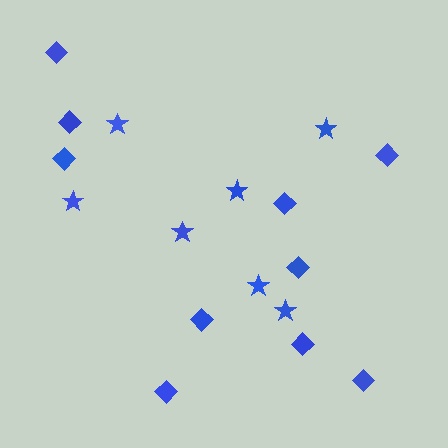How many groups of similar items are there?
There are 2 groups: one group of diamonds (10) and one group of stars (7).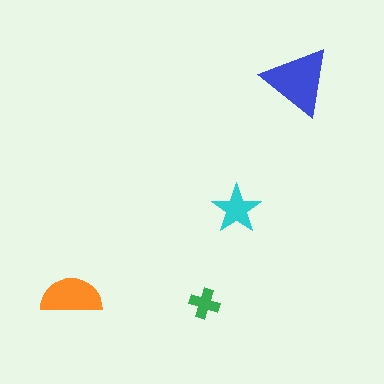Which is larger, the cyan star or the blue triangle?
The blue triangle.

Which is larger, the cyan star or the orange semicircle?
The orange semicircle.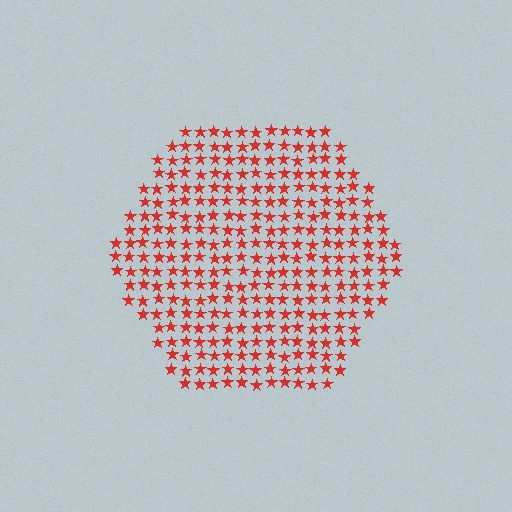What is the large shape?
The large shape is a hexagon.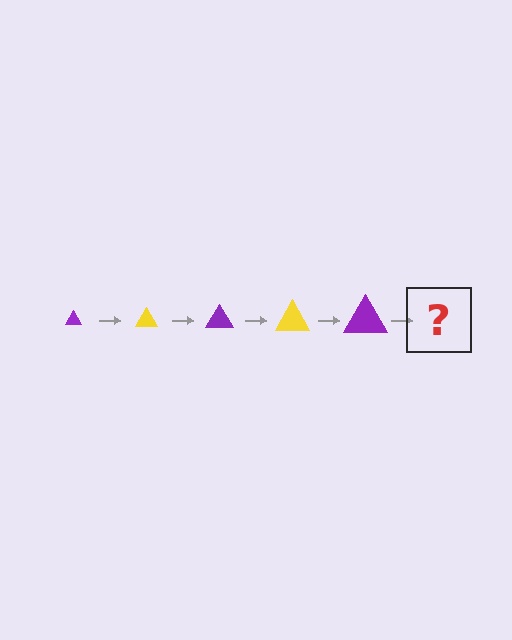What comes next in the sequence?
The next element should be a yellow triangle, larger than the previous one.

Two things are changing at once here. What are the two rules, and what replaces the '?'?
The two rules are that the triangle grows larger each step and the color cycles through purple and yellow. The '?' should be a yellow triangle, larger than the previous one.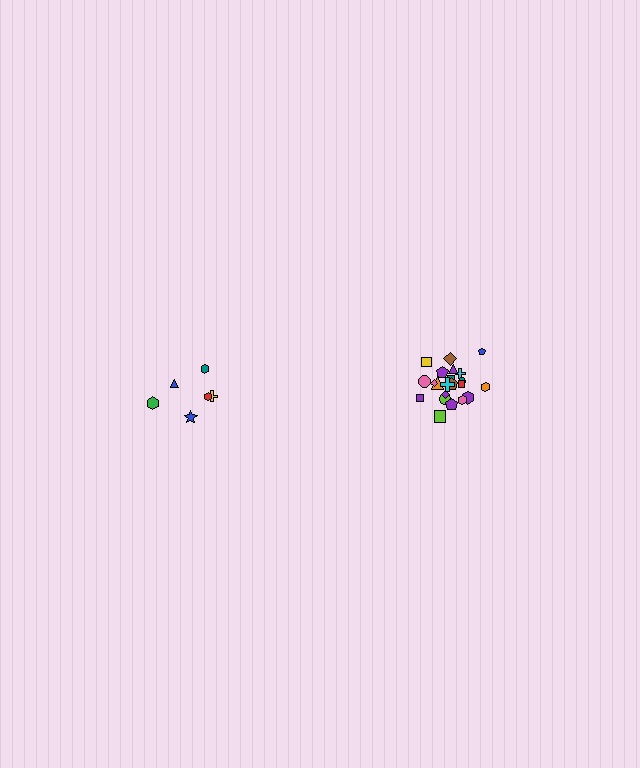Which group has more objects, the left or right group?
The right group.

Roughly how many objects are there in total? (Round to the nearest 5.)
Roughly 30 objects in total.